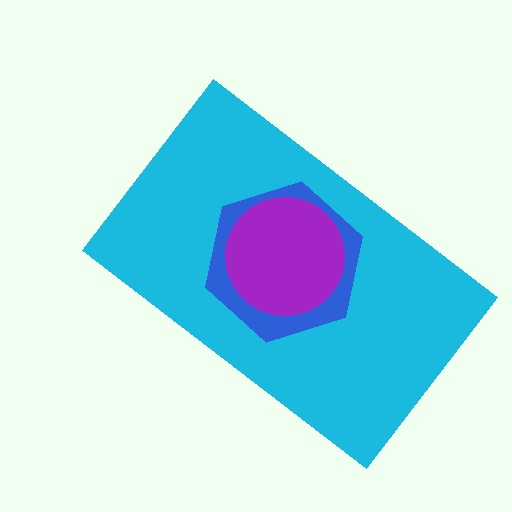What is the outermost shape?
The cyan rectangle.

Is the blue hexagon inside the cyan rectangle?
Yes.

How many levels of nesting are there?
3.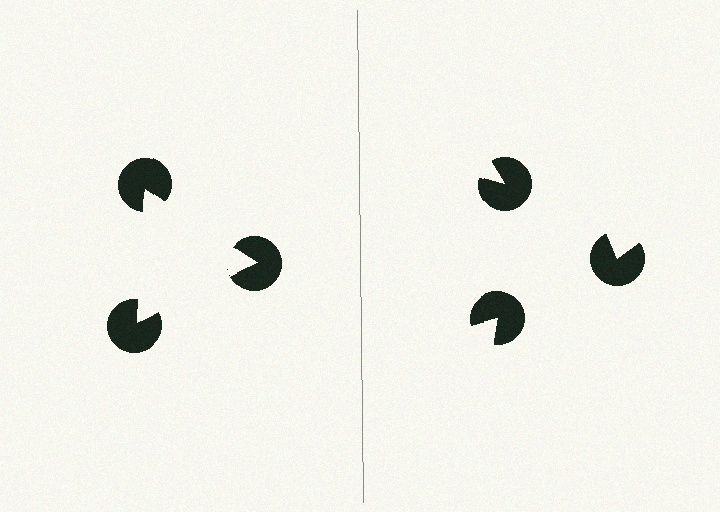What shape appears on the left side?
An illusory triangle.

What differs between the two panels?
The pac-man discs are positioned identically on both sides; only the wedge orientations differ. On the left they align to a triangle; on the right they are misaligned.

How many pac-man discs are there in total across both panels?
6 — 3 on each side.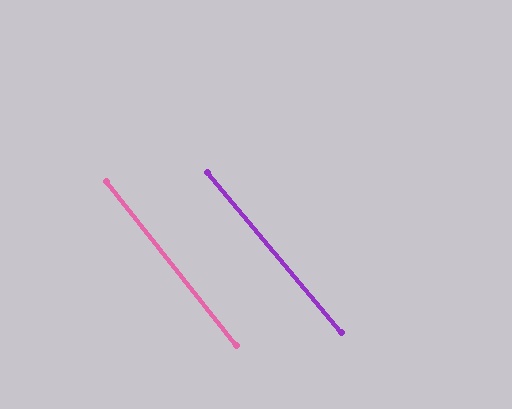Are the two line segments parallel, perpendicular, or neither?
Parallel — their directions differ by only 1.3°.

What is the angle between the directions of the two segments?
Approximately 1 degree.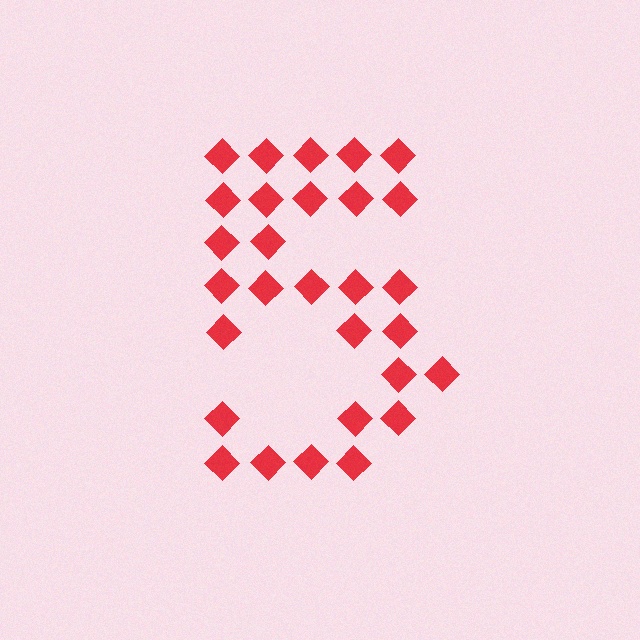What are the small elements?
The small elements are diamonds.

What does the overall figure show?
The overall figure shows the digit 5.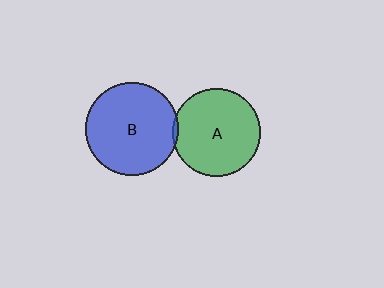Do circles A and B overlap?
Yes.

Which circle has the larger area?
Circle B (blue).